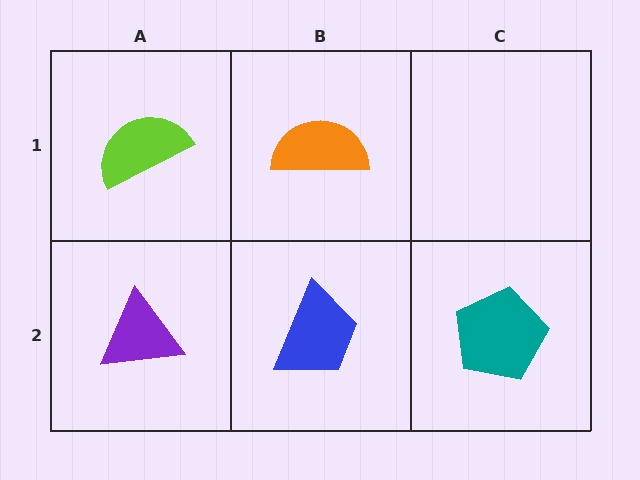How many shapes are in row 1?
2 shapes.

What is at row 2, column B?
A blue trapezoid.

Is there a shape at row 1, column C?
No, that cell is empty.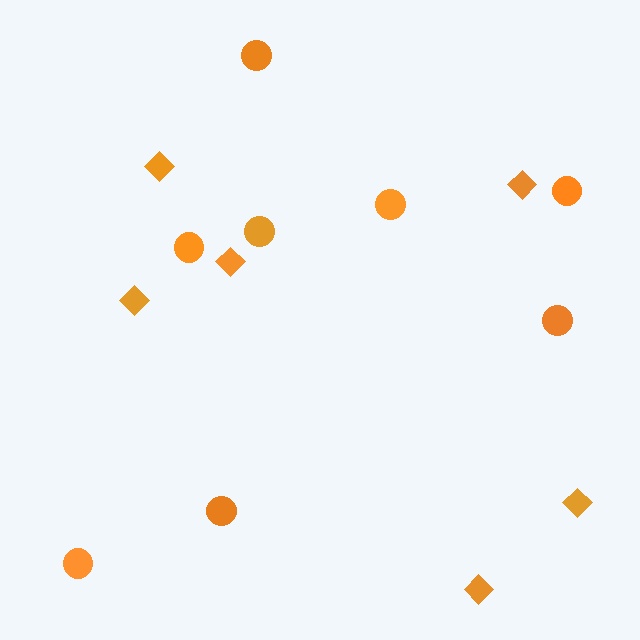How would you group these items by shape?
There are 2 groups: one group of diamonds (6) and one group of circles (8).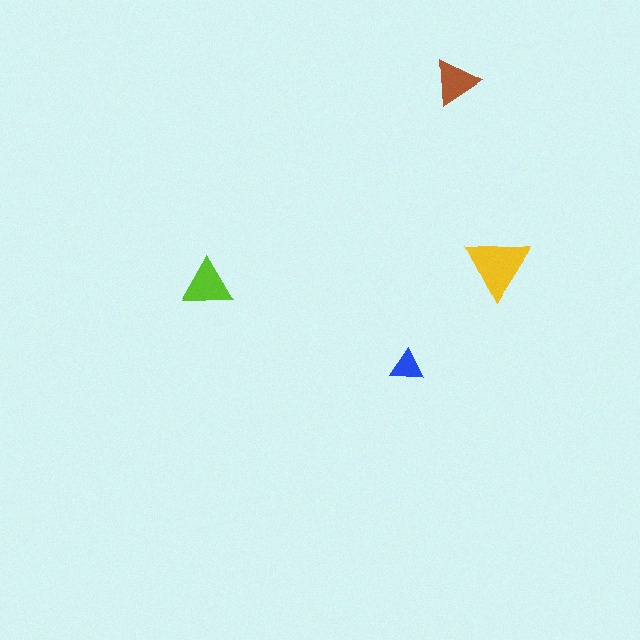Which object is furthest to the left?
The lime triangle is leftmost.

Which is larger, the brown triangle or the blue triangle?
The brown one.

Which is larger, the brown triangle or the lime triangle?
The lime one.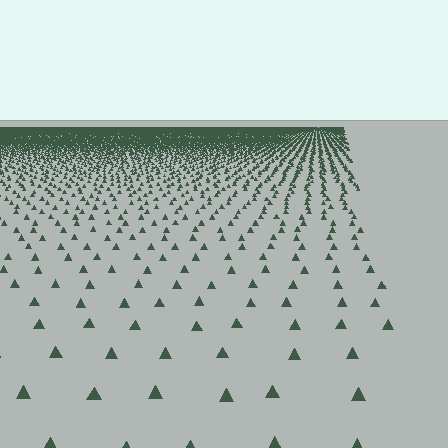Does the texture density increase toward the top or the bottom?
Density increases toward the top.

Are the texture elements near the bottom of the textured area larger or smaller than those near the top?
Larger. Near the bottom, elements are closer to the viewer and appear at a bigger on-screen size.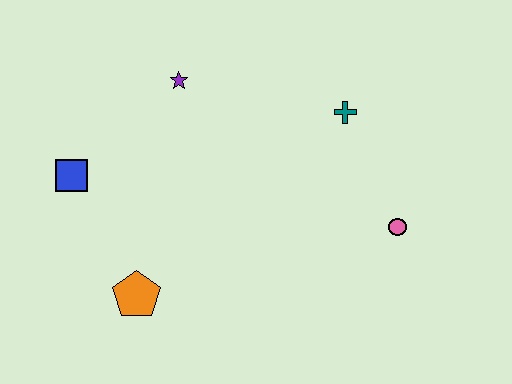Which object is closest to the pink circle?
The teal cross is closest to the pink circle.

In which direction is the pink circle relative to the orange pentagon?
The pink circle is to the right of the orange pentagon.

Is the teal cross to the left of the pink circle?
Yes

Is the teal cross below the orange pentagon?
No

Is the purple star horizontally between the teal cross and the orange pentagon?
Yes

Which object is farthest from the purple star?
The pink circle is farthest from the purple star.